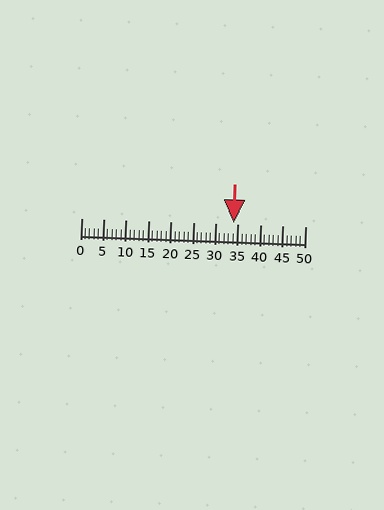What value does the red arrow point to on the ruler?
The red arrow points to approximately 34.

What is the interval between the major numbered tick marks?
The major tick marks are spaced 5 units apart.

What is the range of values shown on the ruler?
The ruler shows values from 0 to 50.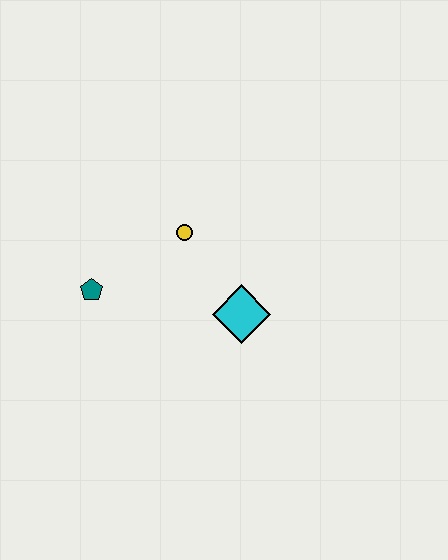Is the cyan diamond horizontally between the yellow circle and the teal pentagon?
No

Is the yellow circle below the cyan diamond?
No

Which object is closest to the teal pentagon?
The yellow circle is closest to the teal pentagon.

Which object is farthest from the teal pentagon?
The cyan diamond is farthest from the teal pentagon.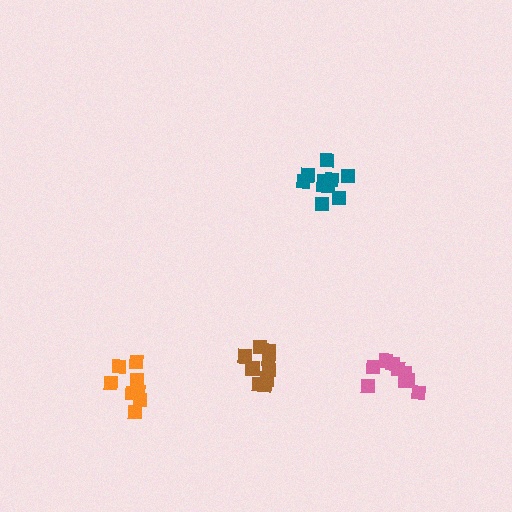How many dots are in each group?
Group 1: 8 dots, Group 2: 10 dots, Group 3: 9 dots, Group 4: 9 dots (36 total).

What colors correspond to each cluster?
The clusters are colored: orange, teal, pink, brown.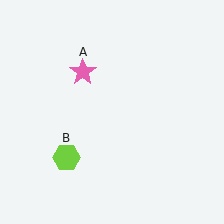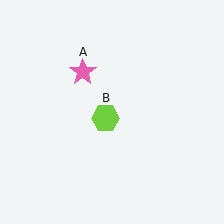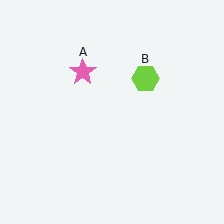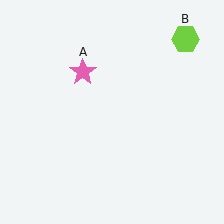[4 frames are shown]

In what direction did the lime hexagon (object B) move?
The lime hexagon (object B) moved up and to the right.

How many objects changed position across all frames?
1 object changed position: lime hexagon (object B).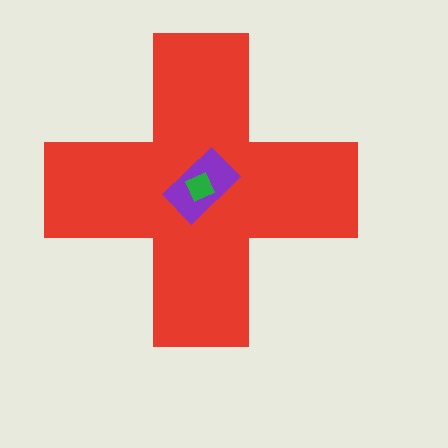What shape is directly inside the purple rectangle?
The green diamond.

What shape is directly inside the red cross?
The purple rectangle.